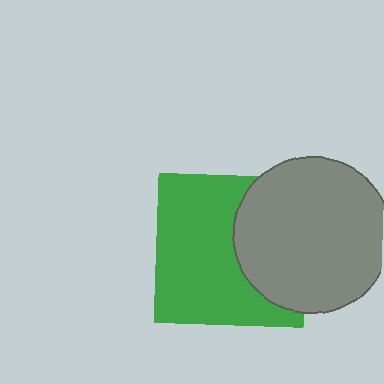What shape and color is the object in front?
The object in front is a gray circle.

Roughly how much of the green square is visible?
About half of it is visible (roughly 63%).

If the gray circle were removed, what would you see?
You would see the complete green square.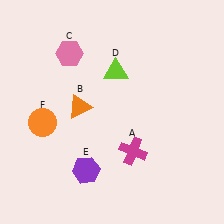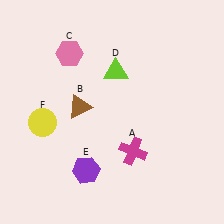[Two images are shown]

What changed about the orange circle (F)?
In Image 1, F is orange. In Image 2, it changed to yellow.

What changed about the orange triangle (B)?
In Image 1, B is orange. In Image 2, it changed to brown.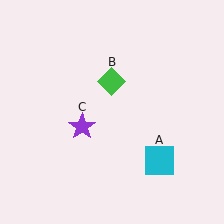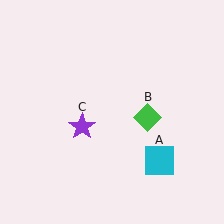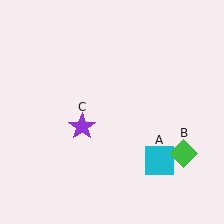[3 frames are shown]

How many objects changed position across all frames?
1 object changed position: green diamond (object B).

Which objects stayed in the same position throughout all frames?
Cyan square (object A) and purple star (object C) remained stationary.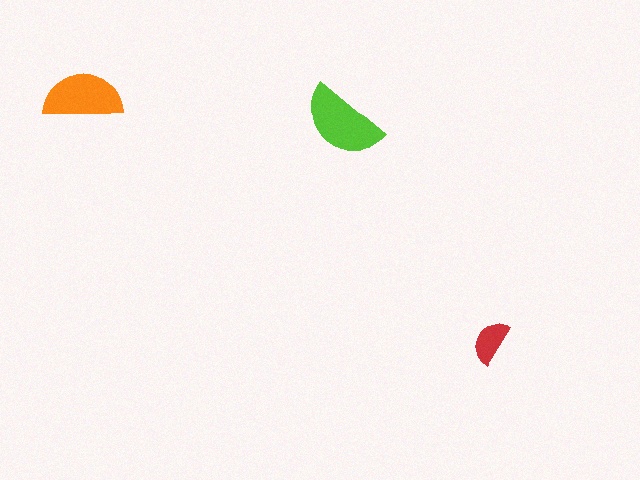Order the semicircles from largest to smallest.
the lime one, the orange one, the red one.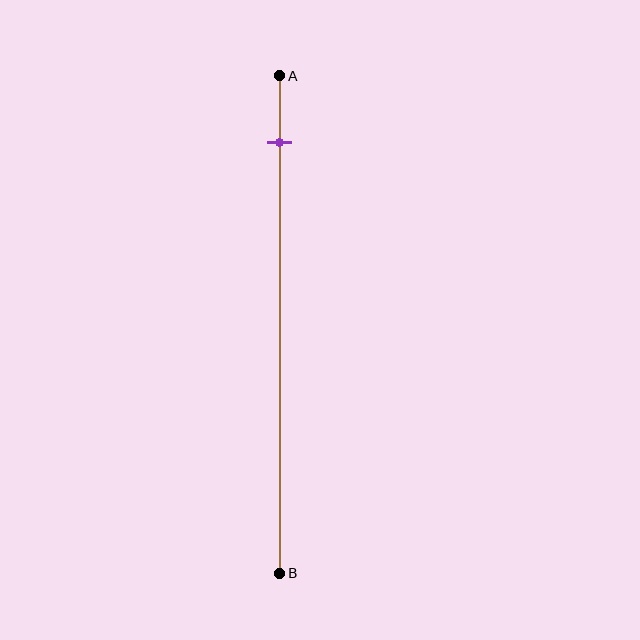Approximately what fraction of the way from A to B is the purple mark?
The purple mark is approximately 15% of the way from A to B.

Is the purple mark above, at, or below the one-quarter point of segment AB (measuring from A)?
The purple mark is above the one-quarter point of segment AB.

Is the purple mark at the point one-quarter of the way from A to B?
No, the mark is at about 15% from A, not at the 25% one-quarter point.